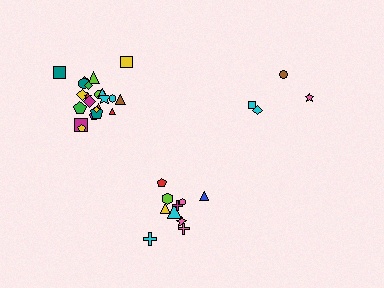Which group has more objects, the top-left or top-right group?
The top-left group.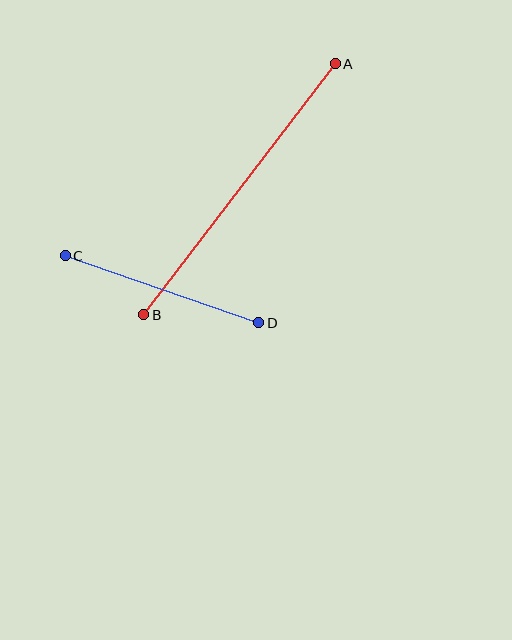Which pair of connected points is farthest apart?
Points A and B are farthest apart.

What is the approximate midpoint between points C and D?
The midpoint is at approximately (162, 289) pixels.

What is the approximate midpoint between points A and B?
The midpoint is at approximately (240, 189) pixels.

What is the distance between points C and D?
The distance is approximately 205 pixels.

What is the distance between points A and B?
The distance is approximately 315 pixels.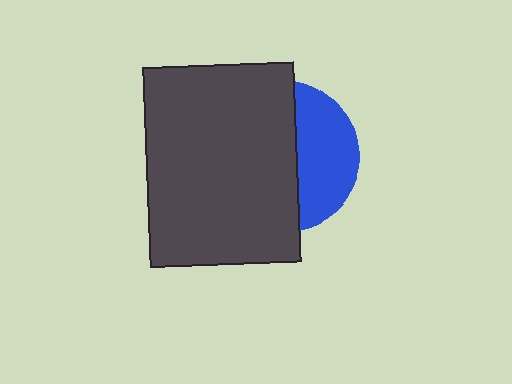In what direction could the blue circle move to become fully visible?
The blue circle could move right. That would shift it out from behind the dark gray rectangle entirely.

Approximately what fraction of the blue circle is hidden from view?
Roughly 62% of the blue circle is hidden behind the dark gray rectangle.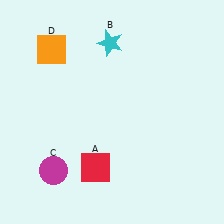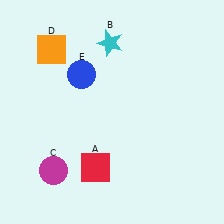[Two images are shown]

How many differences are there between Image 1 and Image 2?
There is 1 difference between the two images.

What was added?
A blue circle (E) was added in Image 2.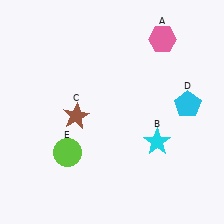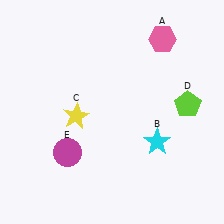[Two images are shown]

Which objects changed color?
C changed from brown to yellow. D changed from cyan to lime. E changed from lime to magenta.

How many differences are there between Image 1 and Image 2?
There are 3 differences between the two images.